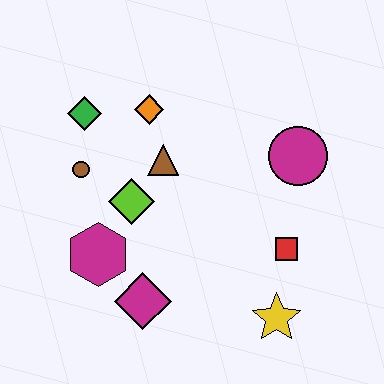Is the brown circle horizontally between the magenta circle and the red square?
No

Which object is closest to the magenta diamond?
The magenta hexagon is closest to the magenta diamond.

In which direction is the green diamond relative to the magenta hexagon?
The green diamond is above the magenta hexagon.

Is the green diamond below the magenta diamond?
No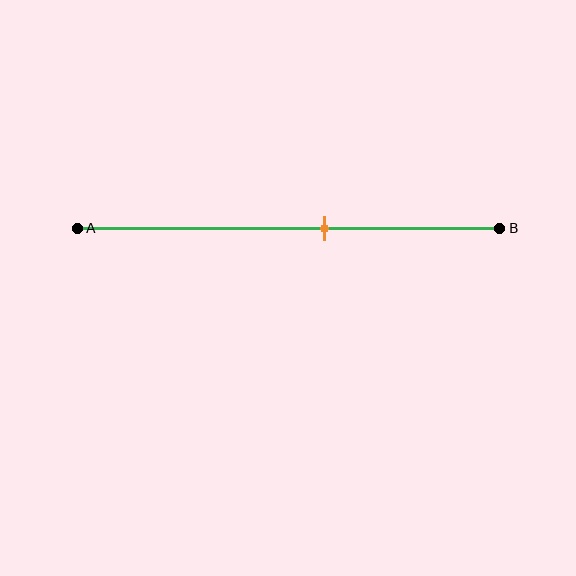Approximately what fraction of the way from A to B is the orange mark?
The orange mark is approximately 60% of the way from A to B.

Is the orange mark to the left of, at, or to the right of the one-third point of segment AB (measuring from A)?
The orange mark is to the right of the one-third point of segment AB.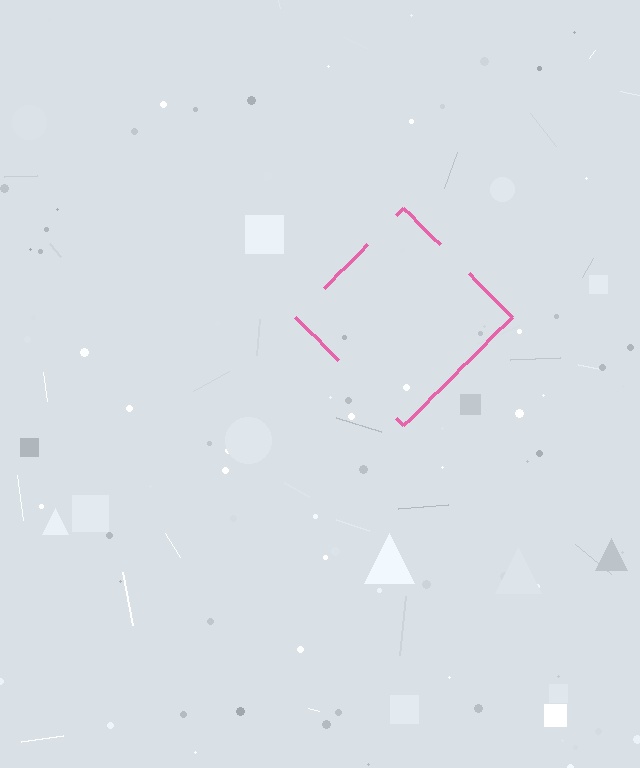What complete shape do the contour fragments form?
The contour fragments form a diamond.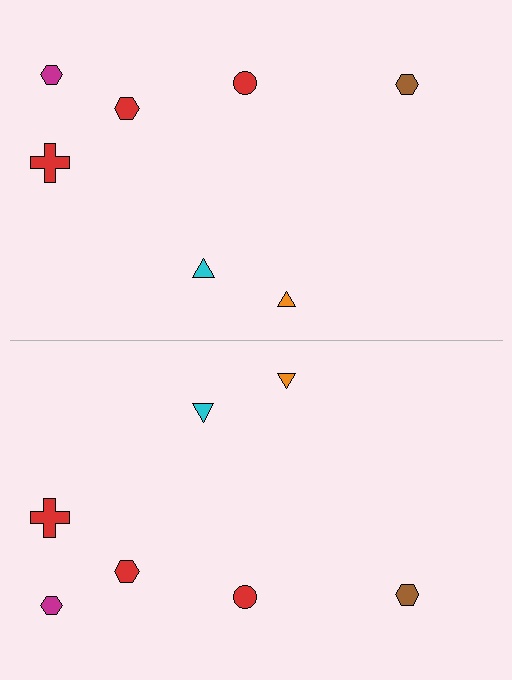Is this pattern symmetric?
Yes, this pattern has bilateral (reflection) symmetry.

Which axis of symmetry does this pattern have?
The pattern has a horizontal axis of symmetry running through the center of the image.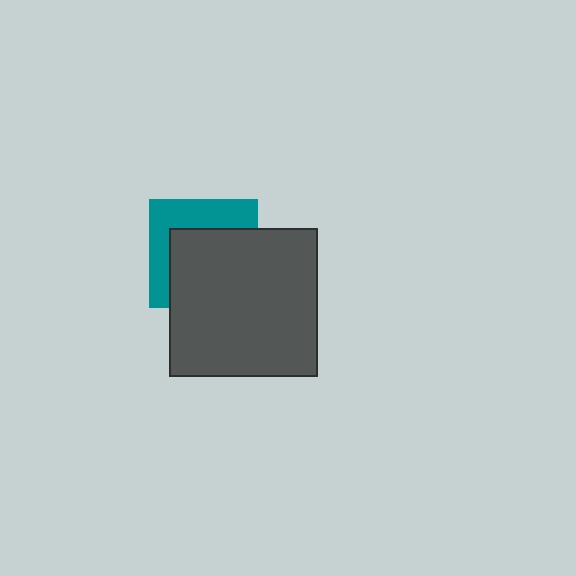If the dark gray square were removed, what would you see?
You would see the complete teal square.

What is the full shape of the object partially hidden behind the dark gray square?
The partially hidden object is a teal square.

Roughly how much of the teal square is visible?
A small part of it is visible (roughly 40%).